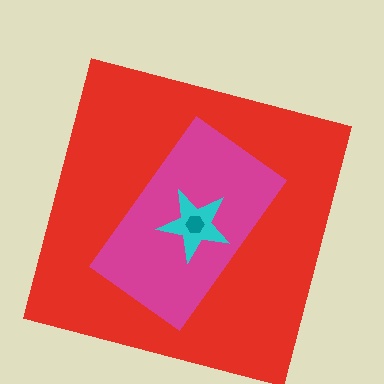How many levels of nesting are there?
4.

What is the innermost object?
The teal hexagon.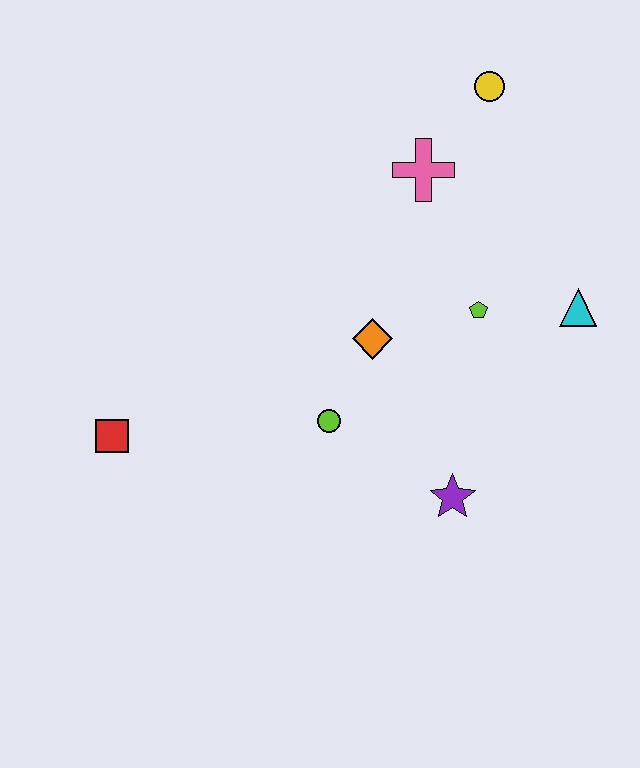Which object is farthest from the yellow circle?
The red square is farthest from the yellow circle.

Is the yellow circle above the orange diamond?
Yes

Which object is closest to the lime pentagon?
The cyan triangle is closest to the lime pentagon.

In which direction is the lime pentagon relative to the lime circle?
The lime pentagon is to the right of the lime circle.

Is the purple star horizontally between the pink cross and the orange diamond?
No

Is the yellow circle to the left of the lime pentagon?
No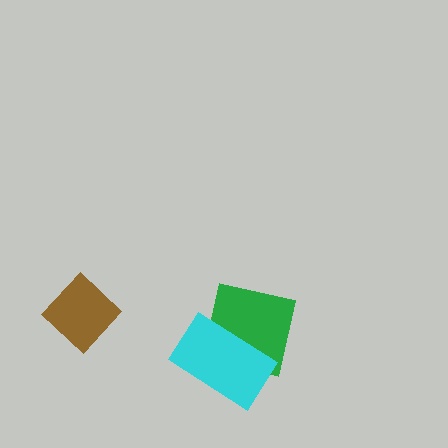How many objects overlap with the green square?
1 object overlaps with the green square.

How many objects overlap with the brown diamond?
0 objects overlap with the brown diamond.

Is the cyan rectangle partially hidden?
No, no other shape covers it.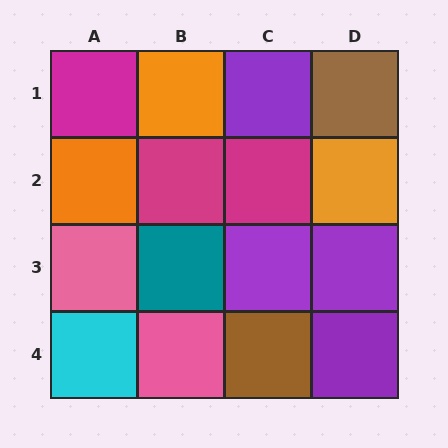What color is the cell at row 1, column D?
Brown.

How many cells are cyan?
1 cell is cyan.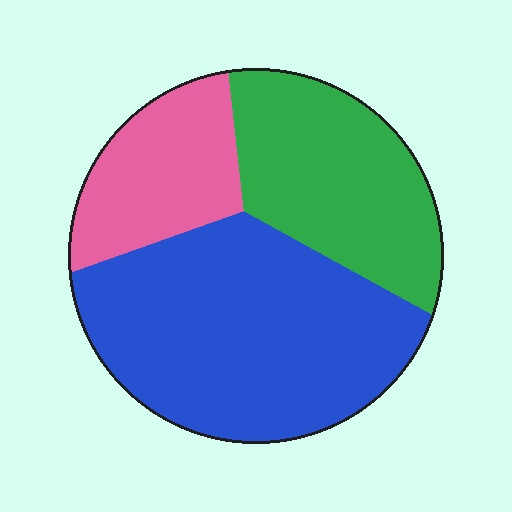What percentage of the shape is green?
Green covers about 30% of the shape.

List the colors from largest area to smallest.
From largest to smallest: blue, green, pink.